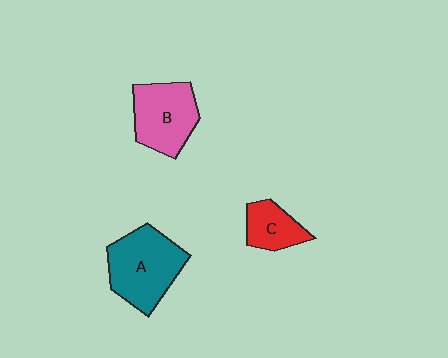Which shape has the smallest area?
Shape C (red).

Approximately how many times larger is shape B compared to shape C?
Approximately 1.7 times.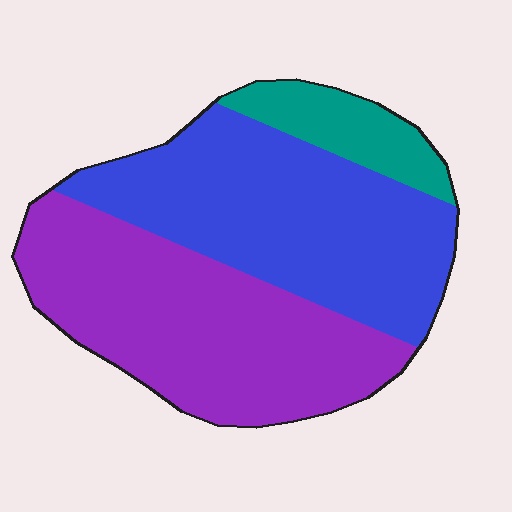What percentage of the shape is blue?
Blue takes up about two fifths (2/5) of the shape.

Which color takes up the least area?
Teal, at roughly 10%.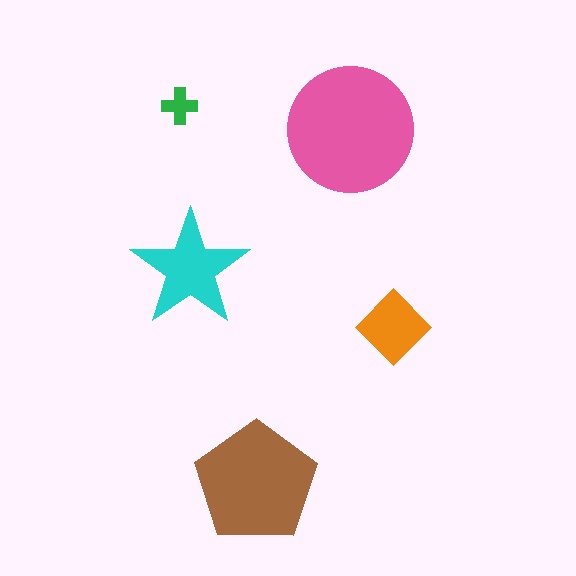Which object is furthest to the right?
The orange diamond is rightmost.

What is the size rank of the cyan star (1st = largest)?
3rd.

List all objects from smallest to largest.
The green cross, the orange diamond, the cyan star, the brown pentagon, the pink circle.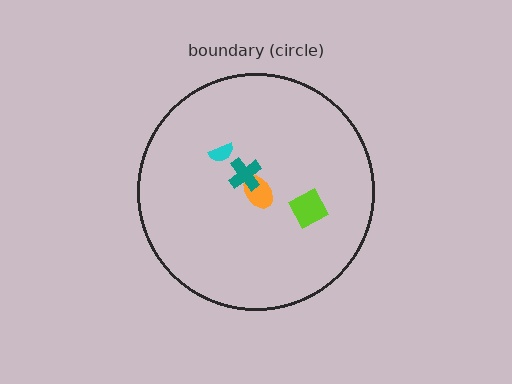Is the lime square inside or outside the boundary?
Inside.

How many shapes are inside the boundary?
4 inside, 0 outside.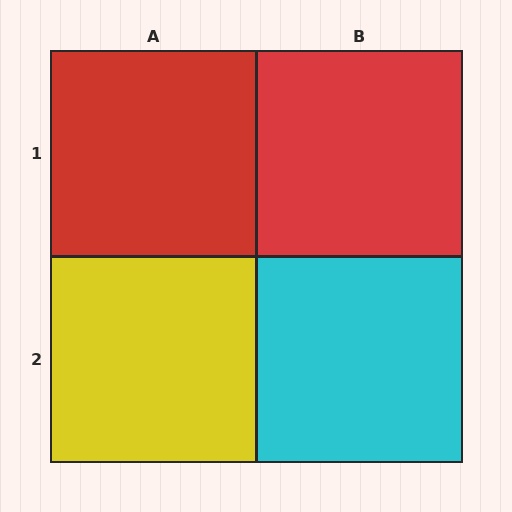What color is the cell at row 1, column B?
Red.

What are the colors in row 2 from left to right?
Yellow, cyan.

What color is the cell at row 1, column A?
Red.